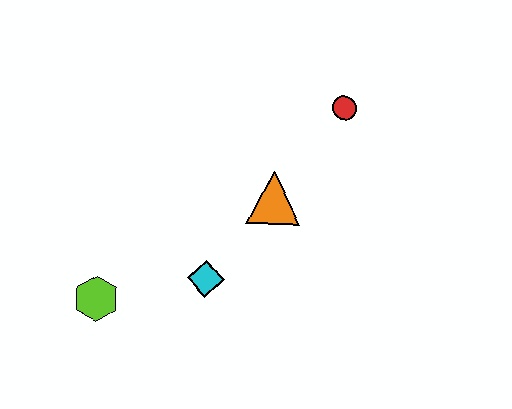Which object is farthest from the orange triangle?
The lime hexagon is farthest from the orange triangle.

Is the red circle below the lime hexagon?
No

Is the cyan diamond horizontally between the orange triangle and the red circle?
No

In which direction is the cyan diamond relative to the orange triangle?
The cyan diamond is below the orange triangle.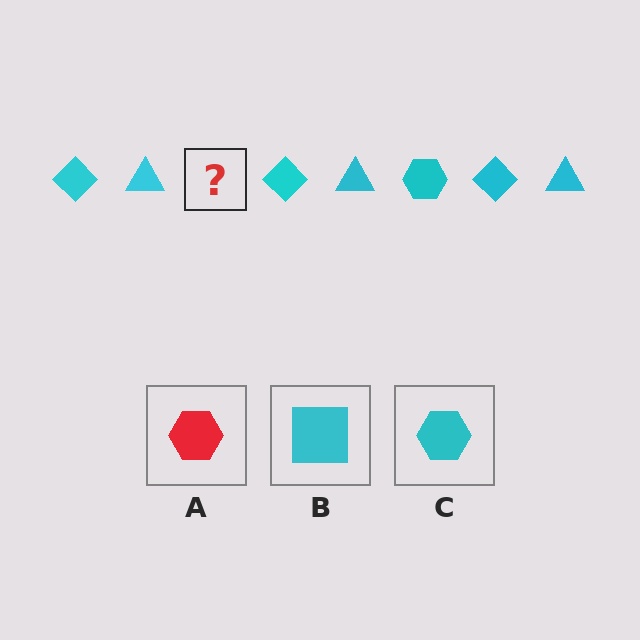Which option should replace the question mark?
Option C.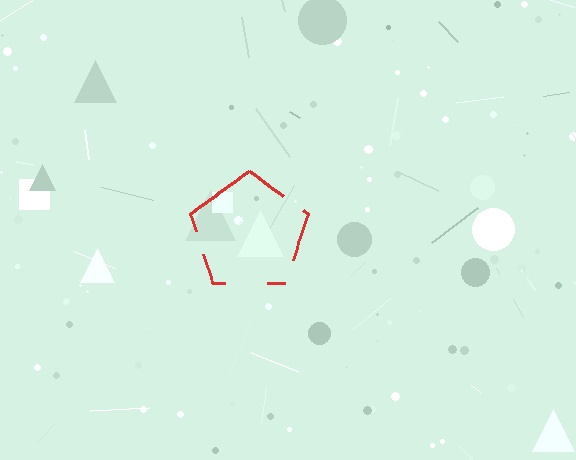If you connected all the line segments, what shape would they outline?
They would outline a pentagon.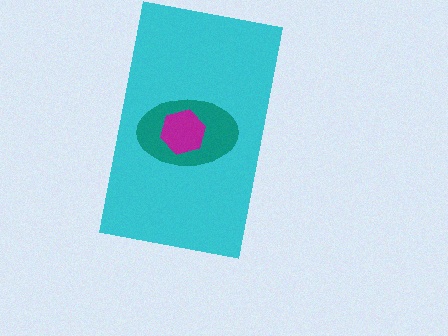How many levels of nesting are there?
3.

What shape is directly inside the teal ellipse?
The magenta hexagon.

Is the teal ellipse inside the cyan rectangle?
Yes.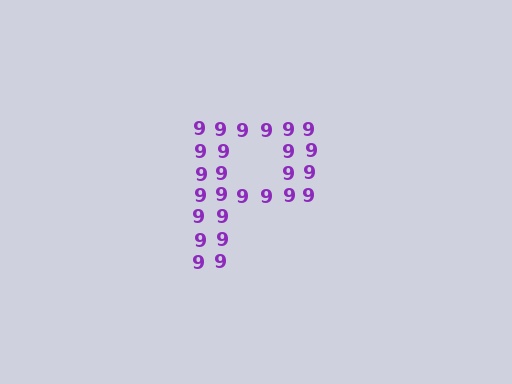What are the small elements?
The small elements are digit 9's.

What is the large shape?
The large shape is the letter P.